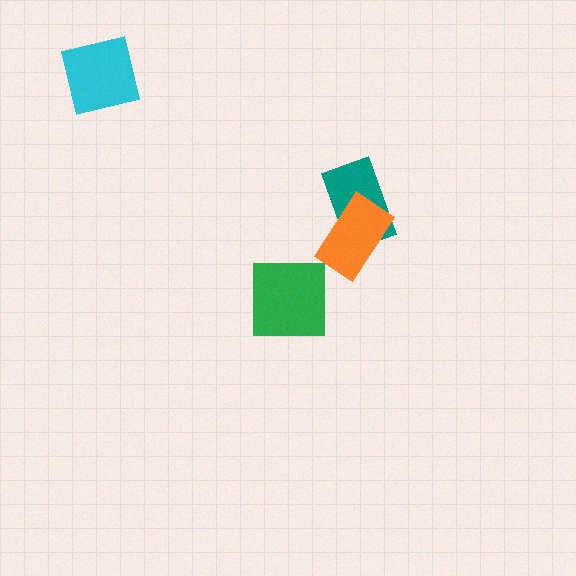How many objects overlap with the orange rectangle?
1 object overlaps with the orange rectangle.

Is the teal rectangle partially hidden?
Yes, it is partially covered by another shape.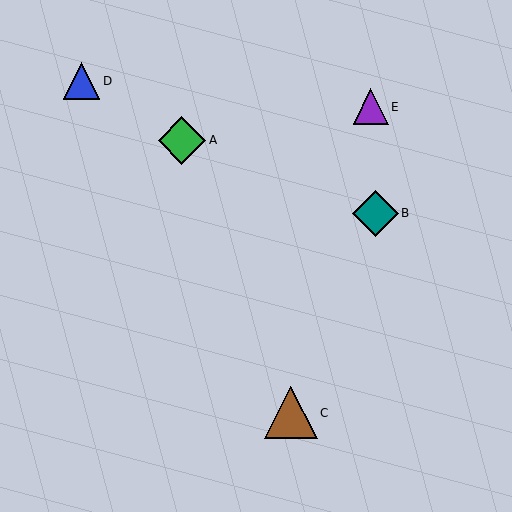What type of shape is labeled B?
Shape B is a teal diamond.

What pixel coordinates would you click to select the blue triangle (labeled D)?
Click at (82, 81) to select the blue triangle D.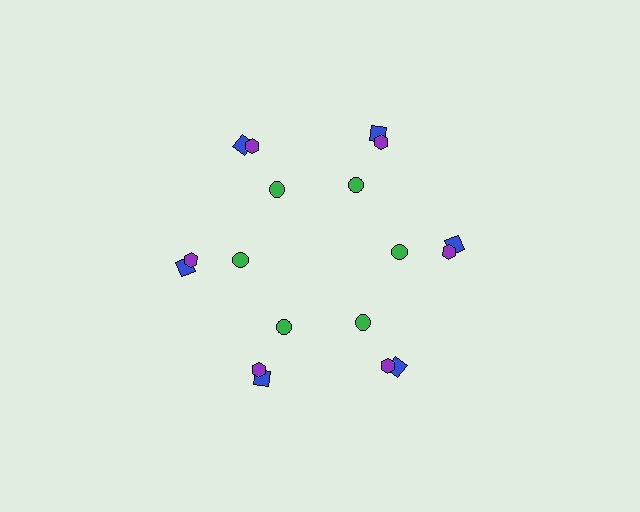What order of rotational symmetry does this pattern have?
This pattern has 6-fold rotational symmetry.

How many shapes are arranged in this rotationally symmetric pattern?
There are 18 shapes, arranged in 6 groups of 3.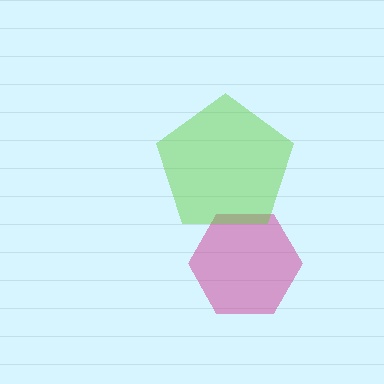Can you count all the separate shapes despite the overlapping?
Yes, there are 2 separate shapes.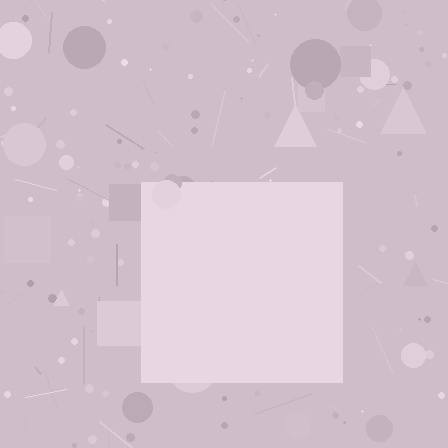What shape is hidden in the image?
A square is hidden in the image.